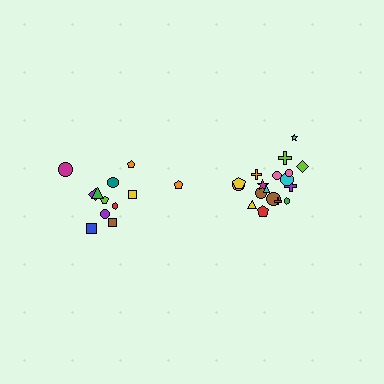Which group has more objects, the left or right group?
The right group.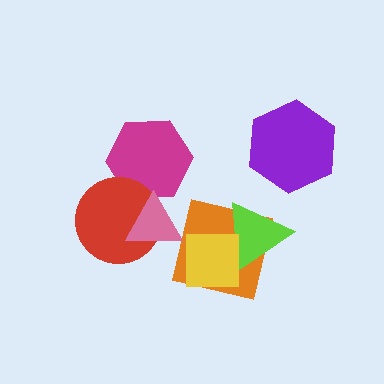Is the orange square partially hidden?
Yes, it is partially covered by another shape.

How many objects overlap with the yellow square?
2 objects overlap with the yellow square.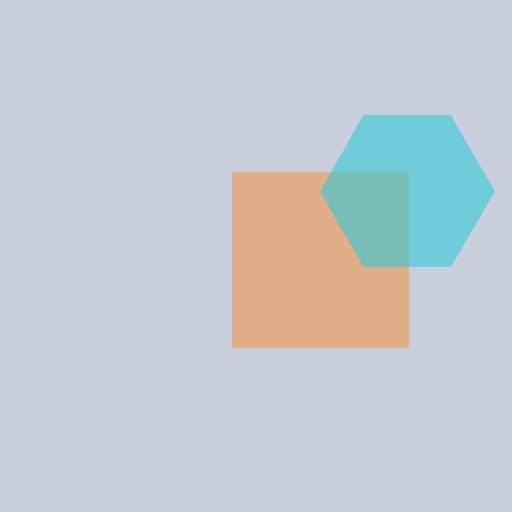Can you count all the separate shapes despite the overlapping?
Yes, there are 2 separate shapes.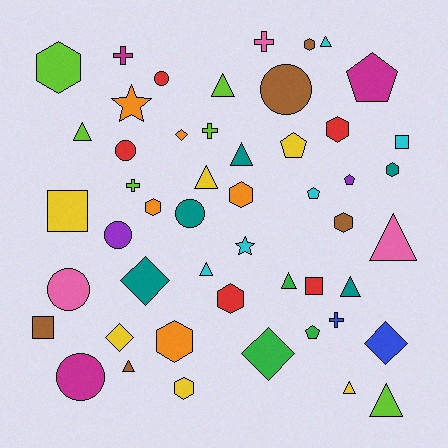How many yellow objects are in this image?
There are 6 yellow objects.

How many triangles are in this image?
There are 12 triangles.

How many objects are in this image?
There are 50 objects.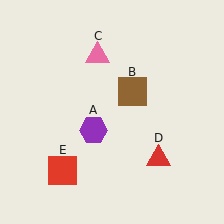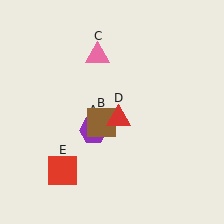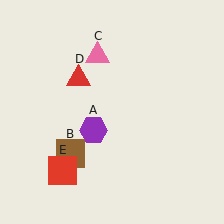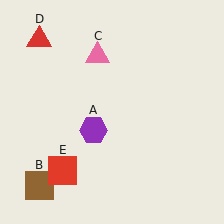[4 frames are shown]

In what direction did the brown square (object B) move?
The brown square (object B) moved down and to the left.